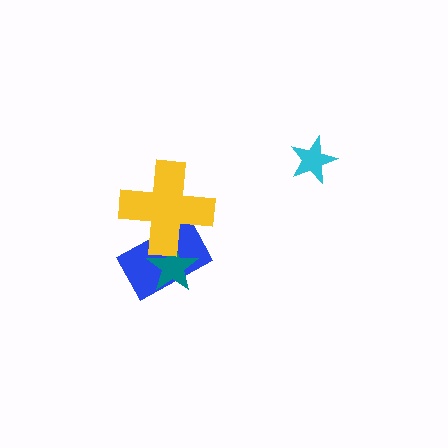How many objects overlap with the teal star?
2 objects overlap with the teal star.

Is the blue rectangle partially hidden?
Yes, it is partially covered by another shape.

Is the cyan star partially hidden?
No, no other shape covers it.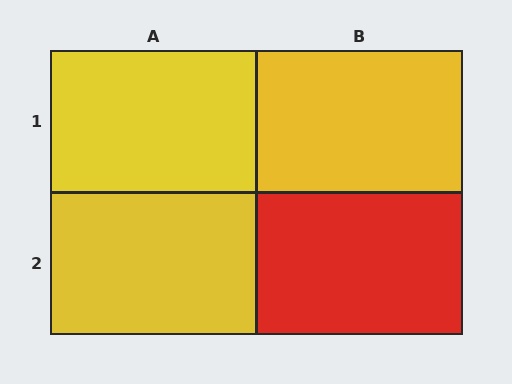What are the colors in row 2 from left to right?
Yellow, red.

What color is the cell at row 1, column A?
Yellow.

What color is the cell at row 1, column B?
Yellow.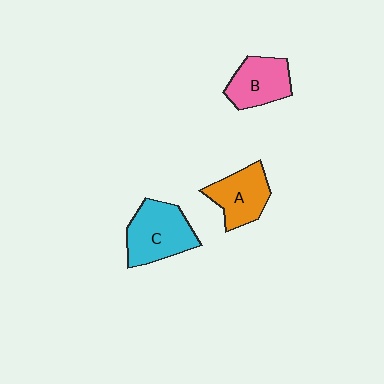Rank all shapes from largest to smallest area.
From largest to smallest: C (cyan), A (orange), B (pink).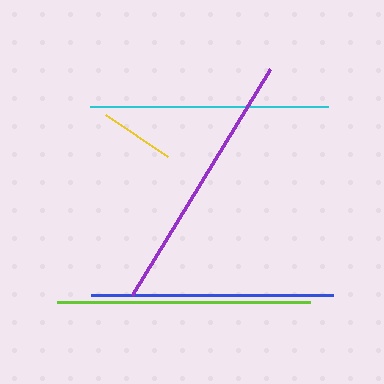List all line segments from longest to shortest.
From longest to shortest: purple, lime, blue, cyan, yellow.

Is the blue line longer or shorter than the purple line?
The purple line is longer than the blue line.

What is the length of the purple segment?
The purple segment is approximately 264 pixels long.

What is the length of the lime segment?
The lime segment is approximately 253 pixels long.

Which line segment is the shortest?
The yellow line is the shortest at approximately 75 pixels.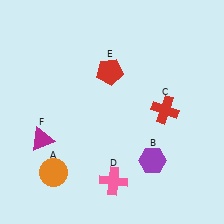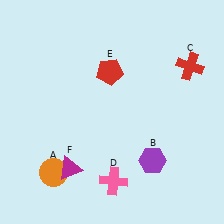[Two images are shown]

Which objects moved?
The objects that moved are: the red cross (C), the magenta triangle (F).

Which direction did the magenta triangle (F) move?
The magenta triangle (F) moved down.